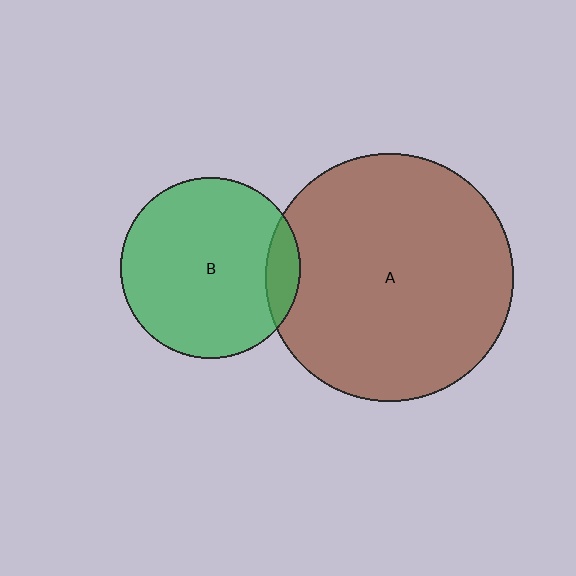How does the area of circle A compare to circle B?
Approximately 1.9 times.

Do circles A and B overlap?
Yes.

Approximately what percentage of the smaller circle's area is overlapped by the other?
Approximately 10%.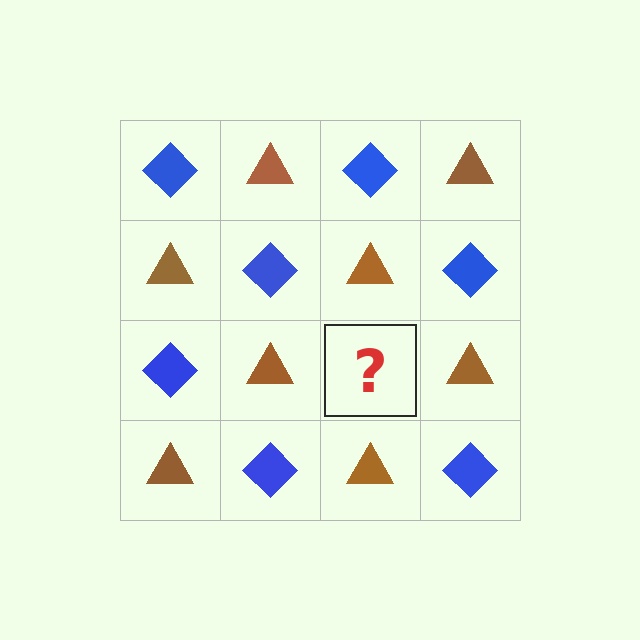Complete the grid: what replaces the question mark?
The question mark should be replaced with a blue diamond.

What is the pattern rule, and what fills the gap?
The rule is that it alternates blue diamond and brown triangle in a checkerboard pattern. The gap should be filled with a blue diamond.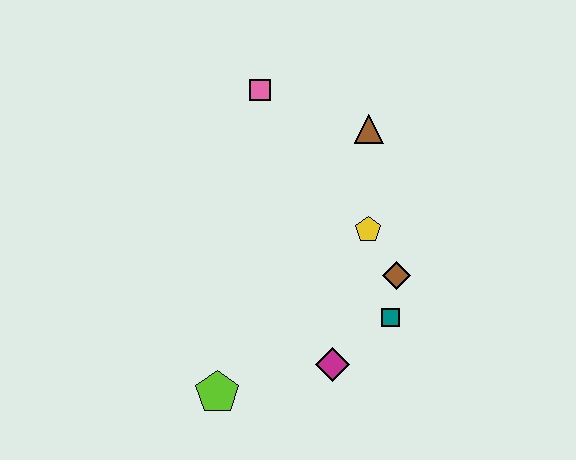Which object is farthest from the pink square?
The lime pentagon is farthest from the pink square.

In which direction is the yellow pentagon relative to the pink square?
The yellow pentagon is below the pink square.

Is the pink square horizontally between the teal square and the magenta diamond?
No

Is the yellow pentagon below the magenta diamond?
No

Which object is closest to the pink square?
The brown triangle is closest to the pink square.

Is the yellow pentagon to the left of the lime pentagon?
No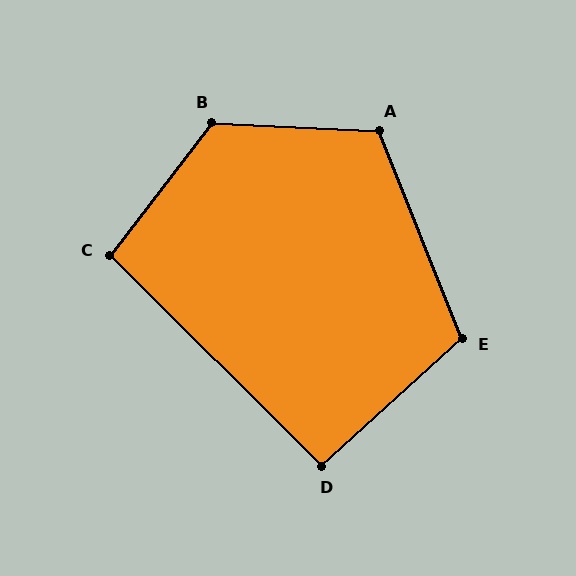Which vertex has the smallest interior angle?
D, at approximately 93 degrees.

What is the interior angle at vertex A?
Approximately 114 degrees (obtuse).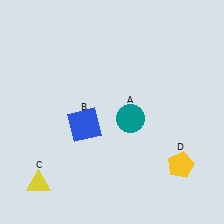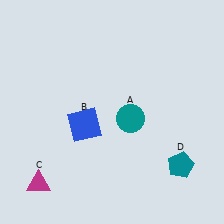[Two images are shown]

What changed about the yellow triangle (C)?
In Image 1, C is yellow. In Image 2, it changed to magenta.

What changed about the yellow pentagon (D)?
In Image 1, D is yellow. In Image 2, it changed to teal.